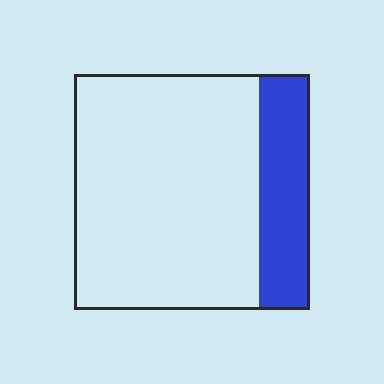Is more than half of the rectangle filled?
No.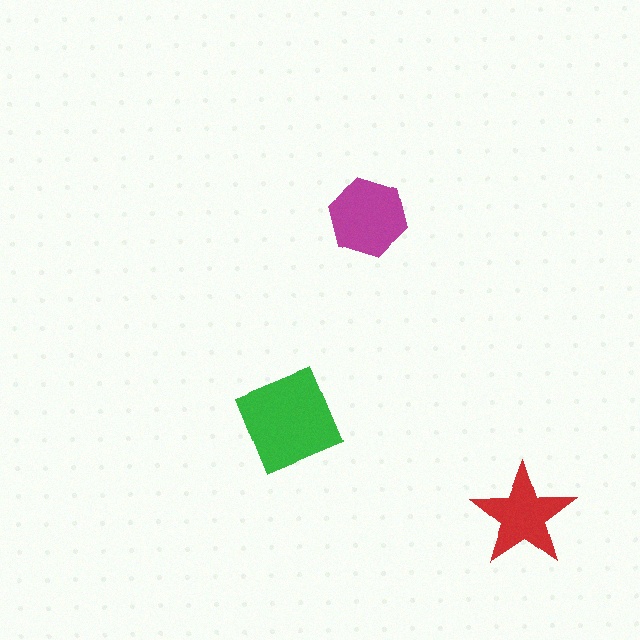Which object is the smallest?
The red star.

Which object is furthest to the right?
The red star is rightmost.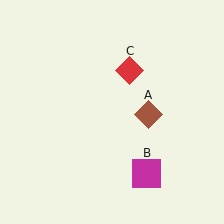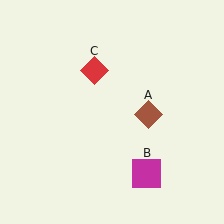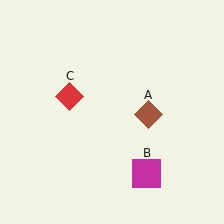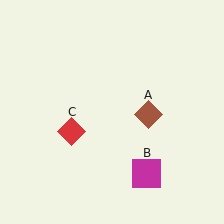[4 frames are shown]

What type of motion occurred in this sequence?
The red diamond (object C) rotated counterclockwise around the center of the scene.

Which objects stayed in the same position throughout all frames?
Brown diamond (object A) and magenta square (object B) remained stationary.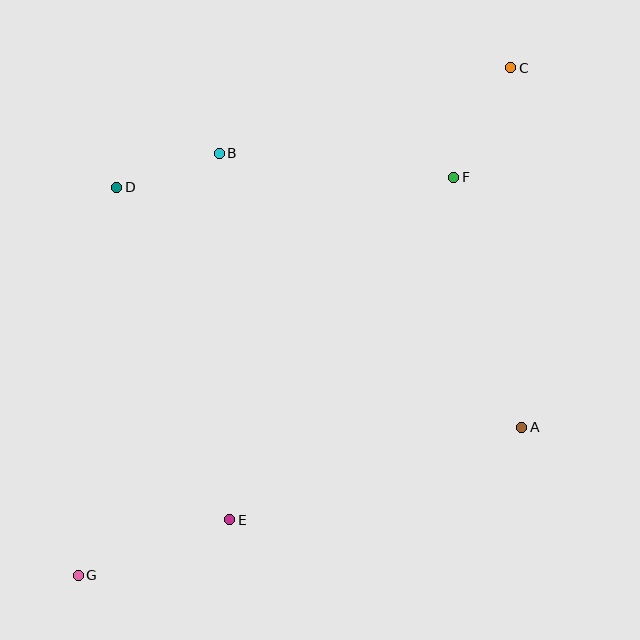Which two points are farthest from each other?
Points C and G are farthest from each other.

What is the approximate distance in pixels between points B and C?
The distance between B and C is approximately 304 pixels.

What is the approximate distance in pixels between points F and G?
The distance between F and G is approximately 547 pixels.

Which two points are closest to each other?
Points B and D are closest to each other.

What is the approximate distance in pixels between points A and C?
The distance between A and C is approximately 360 pixels.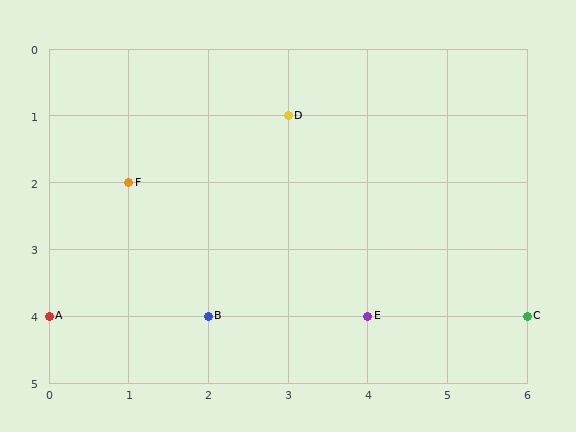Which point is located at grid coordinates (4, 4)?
Point E is at (4, 4).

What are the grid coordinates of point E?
Point E is at grid coordinates (4, 4).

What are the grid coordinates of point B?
Point B is at grid coordinates (2, 4).